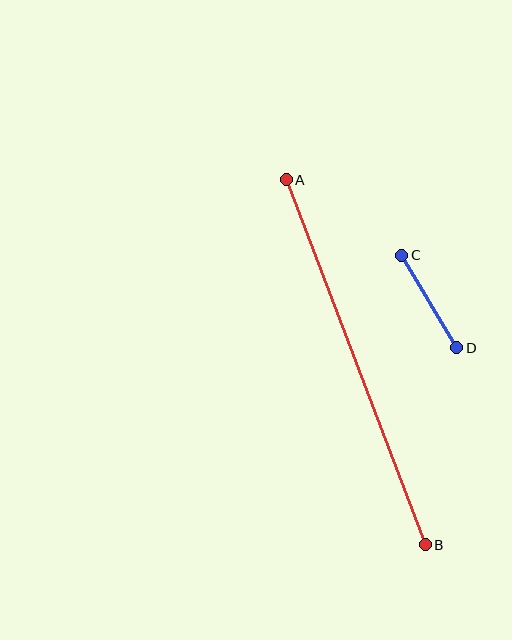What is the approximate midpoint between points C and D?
The midpoint is at approximately (429, 302) pixels.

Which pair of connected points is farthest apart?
Points A and B are farthest apart.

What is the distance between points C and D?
The distance is approximately 108 pixels.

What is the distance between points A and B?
The distance is approximately 391 pixels.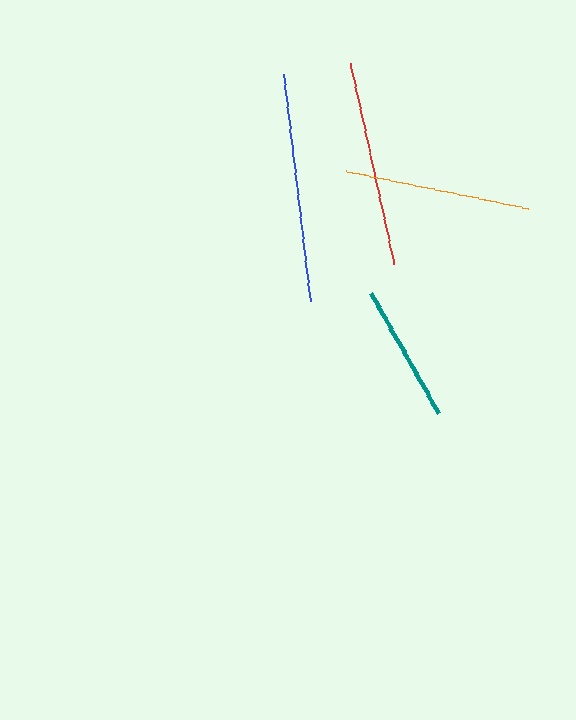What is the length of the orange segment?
The orange segment is approximately 187 pixels long.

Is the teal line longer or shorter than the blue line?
The blue line is longer than the teal line.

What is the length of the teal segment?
The teal segment is approximately 138 pixels long.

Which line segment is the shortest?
The teal line is the shortest at approximately 138 pixels.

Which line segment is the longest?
The blue line is the longest at approximately 229 pixels.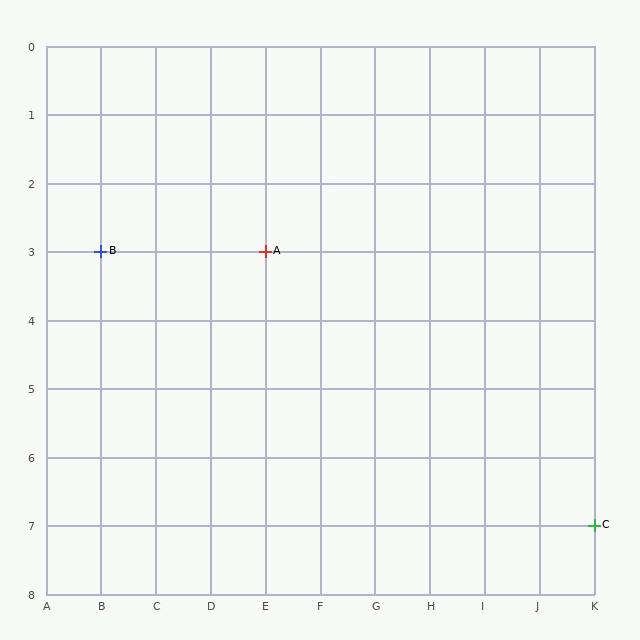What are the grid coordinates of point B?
Point B is at grid coordinates (B, 3).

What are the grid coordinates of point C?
Point C is at grid coordinates (K, 7).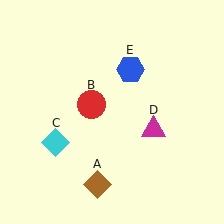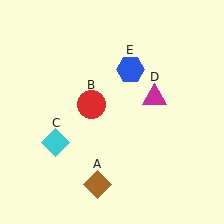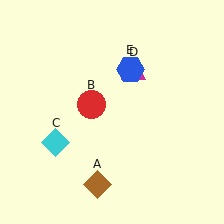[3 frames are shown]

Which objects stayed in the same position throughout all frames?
Brown diamond (object A) and red circle (object B) and cyan diamond (object C) and blue hexagon (object E) remained stationary.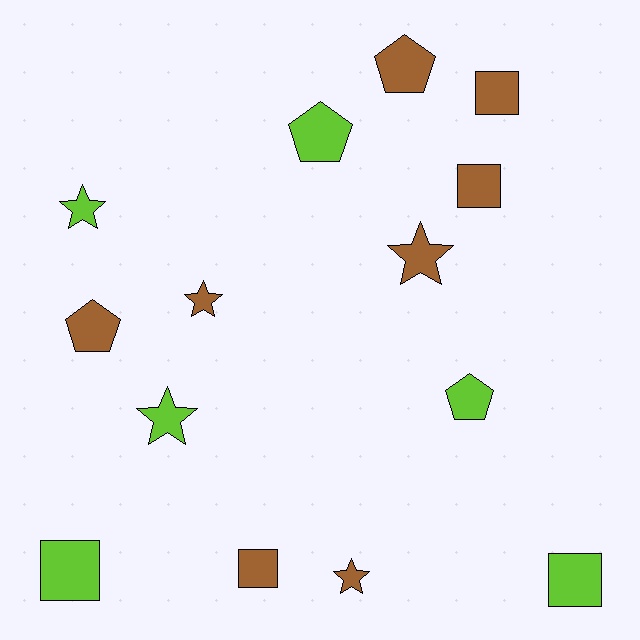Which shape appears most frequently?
Star, with 5 objects.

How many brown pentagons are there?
There are 2 brown pentagons.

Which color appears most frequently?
Brown, with 8 objects.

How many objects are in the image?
There are 14 objects.